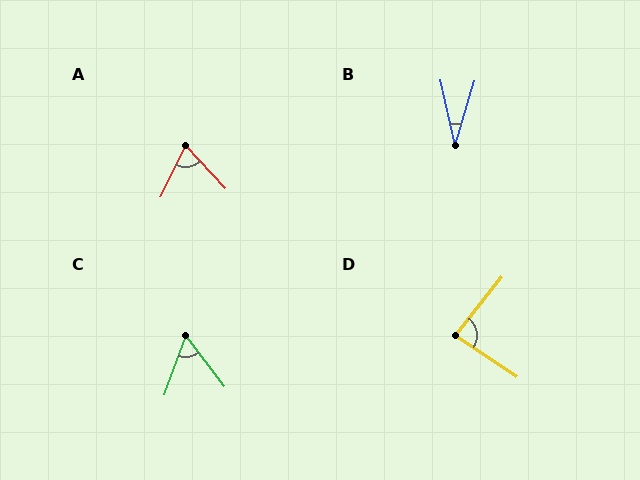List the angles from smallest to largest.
B (29°), C (57°), A (69°), D (85°).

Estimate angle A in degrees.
Approximately 69 degrees.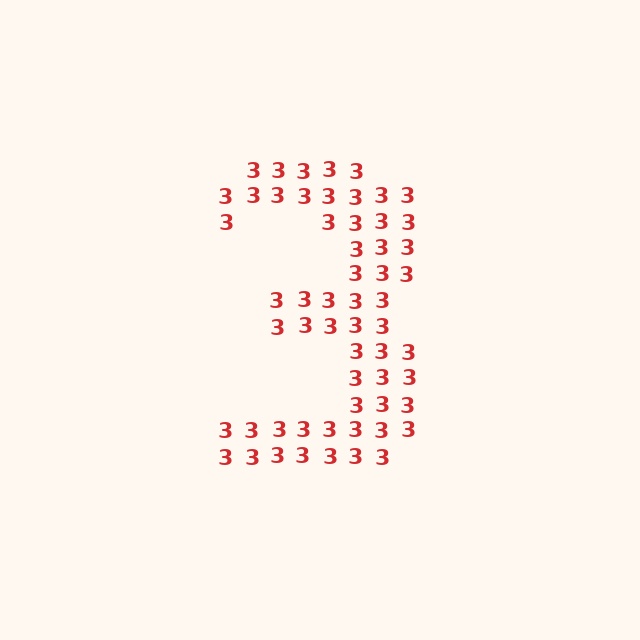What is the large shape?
The large shape is the digit 3.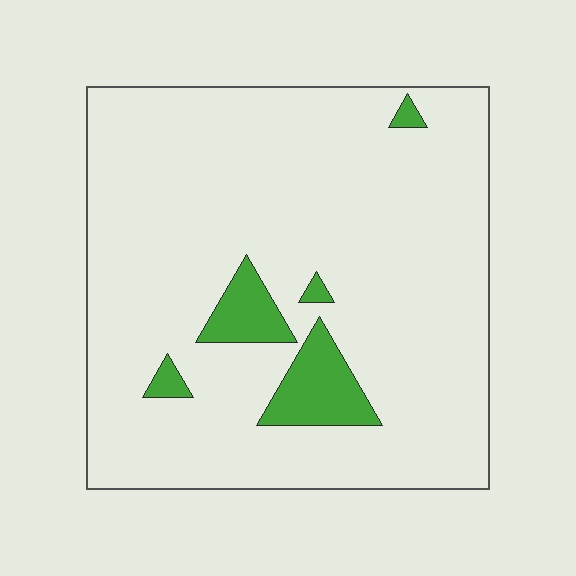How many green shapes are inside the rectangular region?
5.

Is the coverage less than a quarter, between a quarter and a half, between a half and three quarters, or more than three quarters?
Less than a quarter.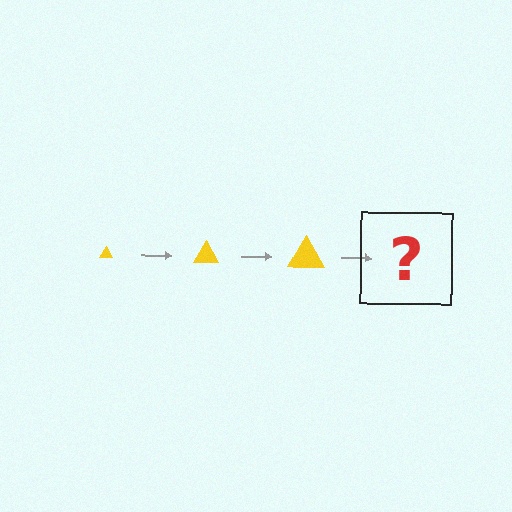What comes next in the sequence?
The next element should be a yellow triangle, larger than the previous one.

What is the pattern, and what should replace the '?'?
The pattern is that the triangle gets progressively larger each step. The '?' should be a yellow triangle, larger than the previous one.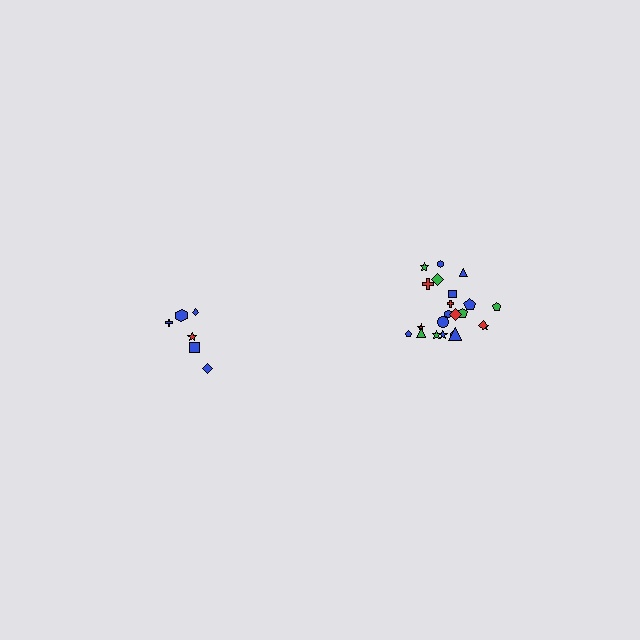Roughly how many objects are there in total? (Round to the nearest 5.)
Roughly 30 objects in total.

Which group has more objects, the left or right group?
The right group.